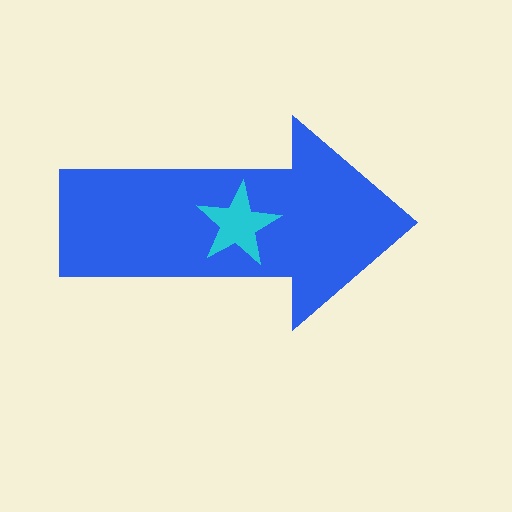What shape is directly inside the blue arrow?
The cyan star.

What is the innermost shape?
The cyan star.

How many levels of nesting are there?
2.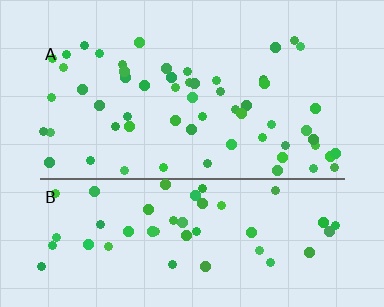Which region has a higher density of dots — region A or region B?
A (the top).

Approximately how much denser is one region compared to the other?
Approximately 1.2× — region A over region B.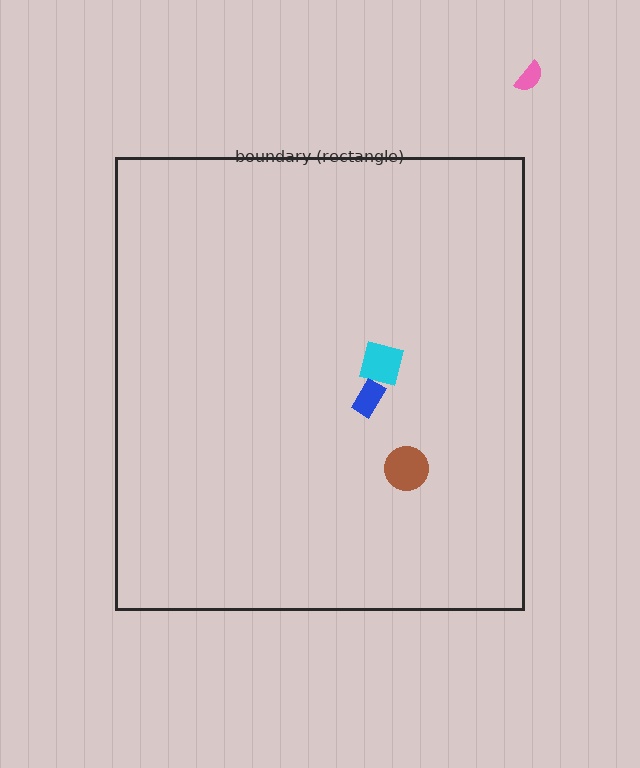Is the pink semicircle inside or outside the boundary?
Outside.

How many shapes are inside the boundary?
3 inside, 1 outside.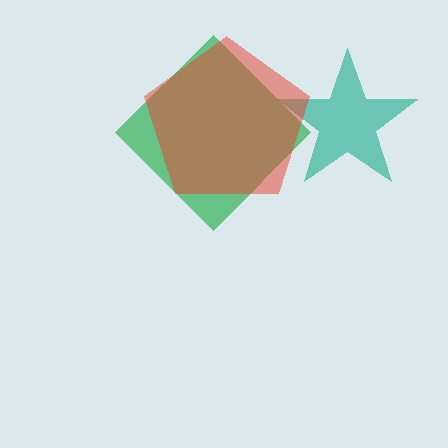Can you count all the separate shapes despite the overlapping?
Yes, there are 3 separate shapes.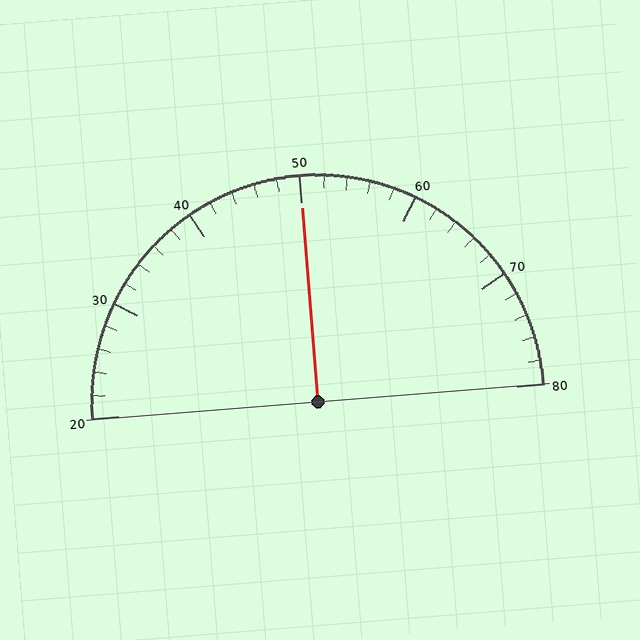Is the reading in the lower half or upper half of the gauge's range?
The reading is in the upper half of the range (20 to 80).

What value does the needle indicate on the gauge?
The needle indicates approximately 50.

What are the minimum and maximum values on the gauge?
The gauge ranges from 20 to 80.